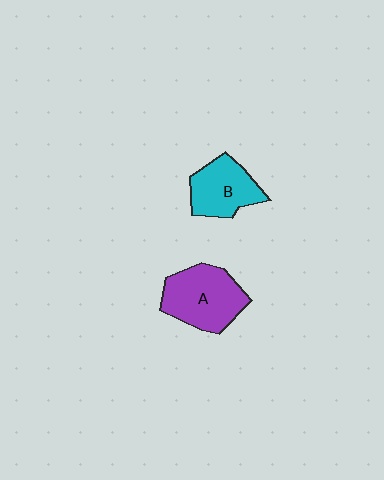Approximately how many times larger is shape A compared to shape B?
Approximately 1.3 times.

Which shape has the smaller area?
Shape B (cyan).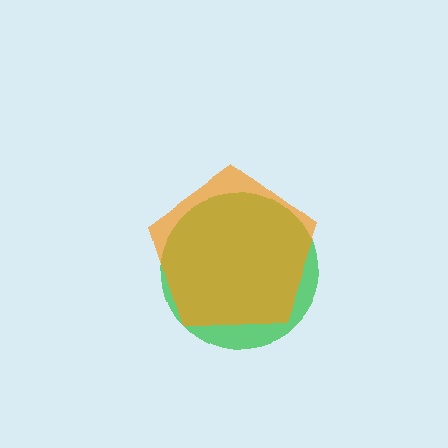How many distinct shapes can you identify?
There are 2 distinct shapes: a green circle, an orange pentagon.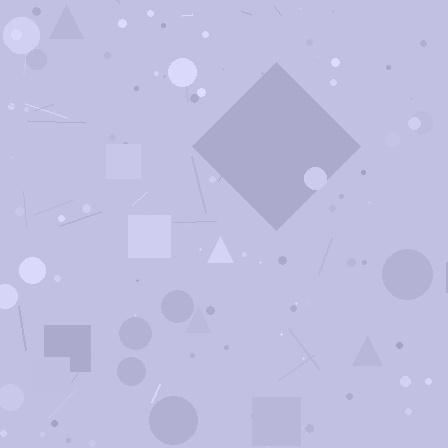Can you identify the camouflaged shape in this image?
The camouflaged shape is a diamond.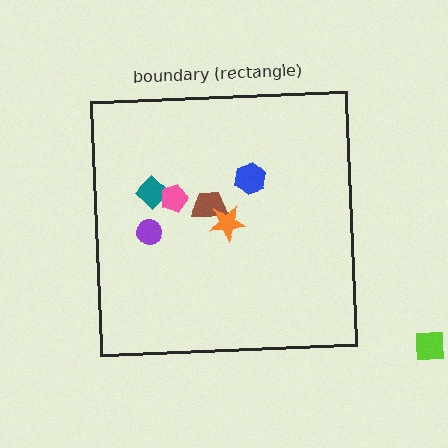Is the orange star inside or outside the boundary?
Inside.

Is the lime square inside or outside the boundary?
Outside.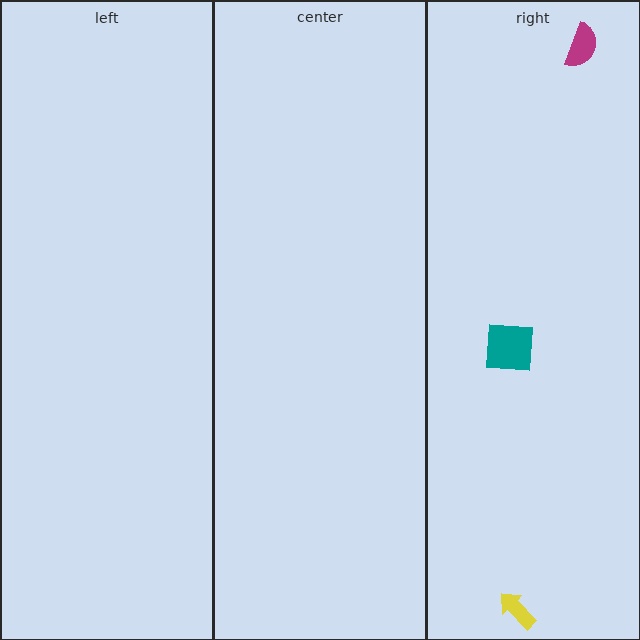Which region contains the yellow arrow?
The right region.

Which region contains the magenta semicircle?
The right region.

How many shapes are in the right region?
3.